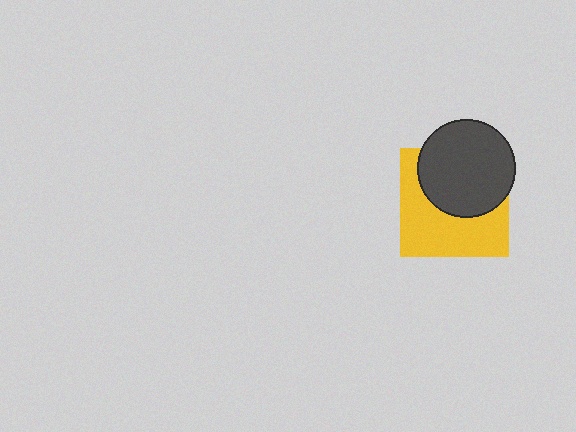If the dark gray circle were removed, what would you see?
You would see the complete yellow square.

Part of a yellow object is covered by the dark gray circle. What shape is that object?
It is a square.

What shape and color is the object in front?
The object in front is a dark gray circle.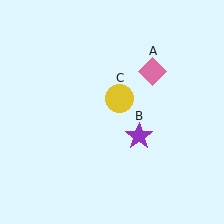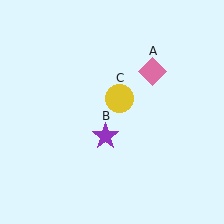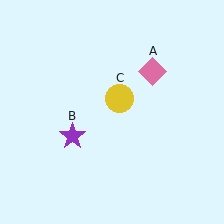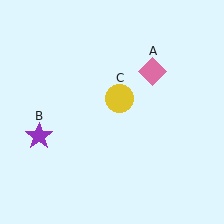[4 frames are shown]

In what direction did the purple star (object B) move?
The purple star (object B) moved left.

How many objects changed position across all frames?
1 object changed position: purple star (object B).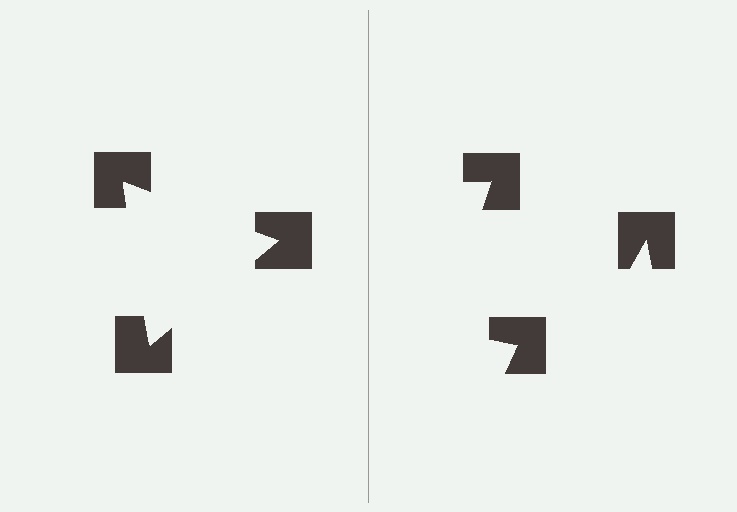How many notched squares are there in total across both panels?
6 — 3 on each side.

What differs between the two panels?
The notched squares are positioned identically on both sides; only the wedge orientations differ. On the left they align to a triangle; on the right they are misaligned.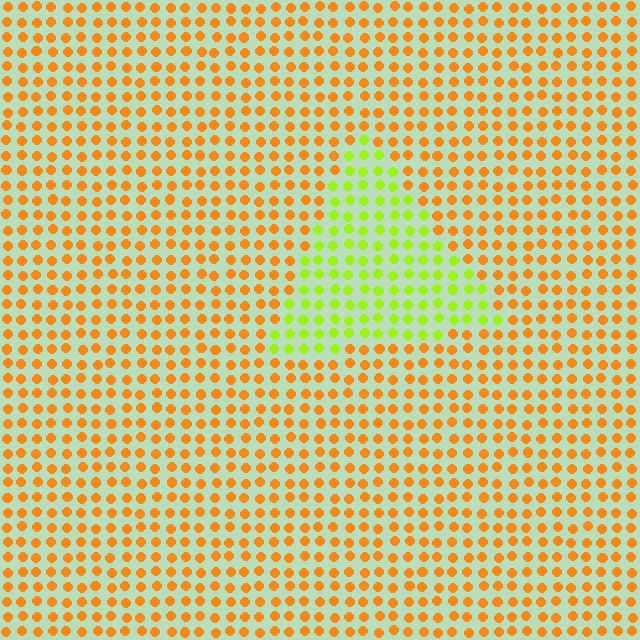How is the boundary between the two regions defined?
The boundary is defined purely by a slight shift in hue (about 54 degrees). Spacing, size, and orientation are identical on both sides.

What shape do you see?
I see a triangle.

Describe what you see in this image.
The image is filled with small orange elements in a uniform arrangement. A triangle-shaped region is visible where the elements are tinted to a slightly different hue, forming a subtle color boundary.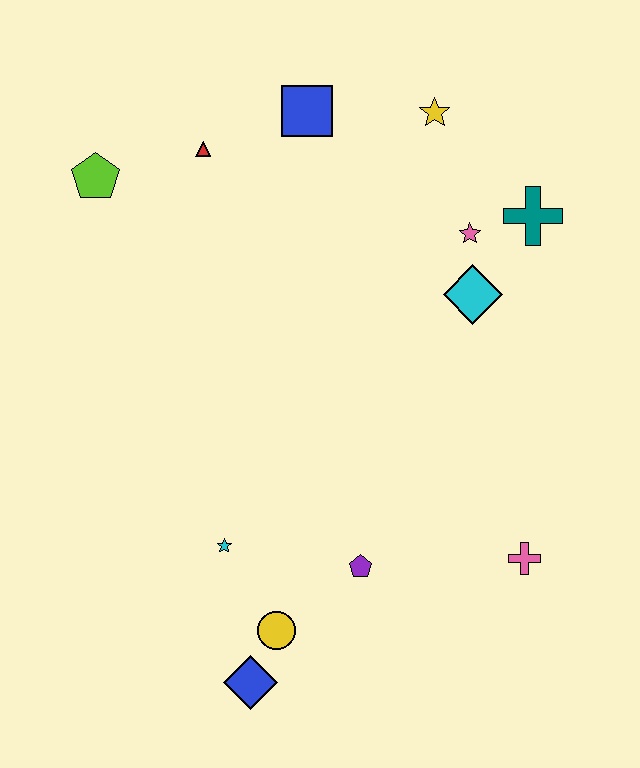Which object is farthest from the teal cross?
The blue diamond is farthest from the teal cross.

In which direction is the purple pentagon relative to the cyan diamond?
The purple pentagon is below the cyan diamond.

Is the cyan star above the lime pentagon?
No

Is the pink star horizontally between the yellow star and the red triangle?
No